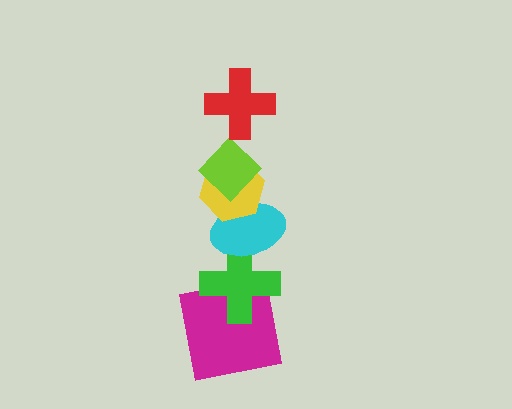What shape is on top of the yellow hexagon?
The lime diamond is on top of the yellow hexagon.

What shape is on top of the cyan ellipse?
The yellow hexagon is on top of the cyan ellipse.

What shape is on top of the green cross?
The cyan ellipse is on top of the green cross.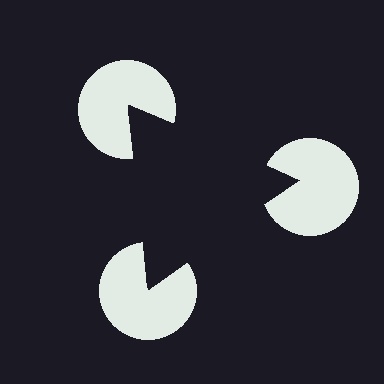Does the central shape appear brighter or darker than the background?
It typically appears slightly darker than the background, even though no actual brightness change is drawn.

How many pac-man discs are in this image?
There are 3 — one at each vertex of the illusory triangle.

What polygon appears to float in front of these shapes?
An illusory triangle — its edges are inferred from the aligned wedge cuts in the pac-man discs, not physically drawn.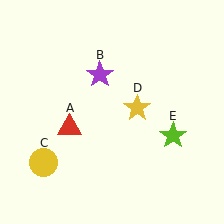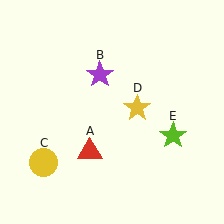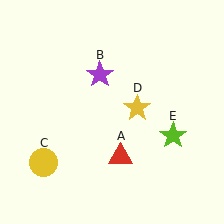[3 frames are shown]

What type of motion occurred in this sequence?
The red triangle (object A) rotated counterclockwise around the center of the scene.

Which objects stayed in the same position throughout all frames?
Purple star (object B) and yellow circle (object C) and yellow star (object D) and lime star (object E) remained stationary.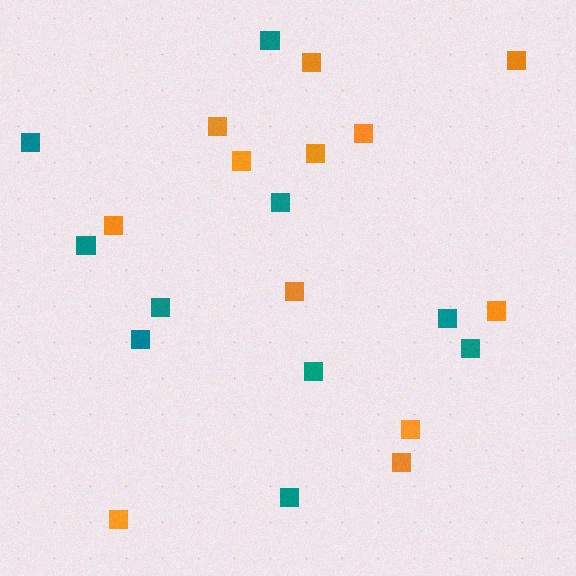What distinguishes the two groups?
There are 2 groups: one group of orange squares (12) and one group of teal squares (10).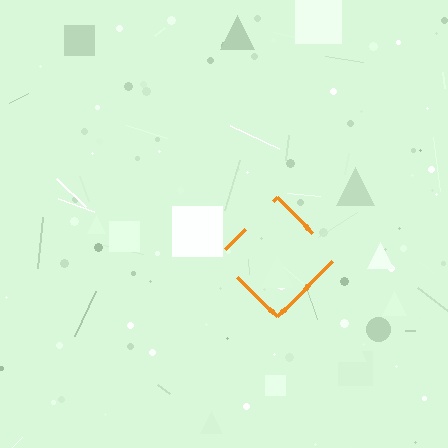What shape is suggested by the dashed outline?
The dashed outline suggests a diamond.